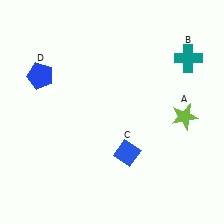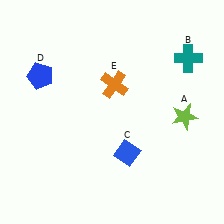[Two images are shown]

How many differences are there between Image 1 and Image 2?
There is 1 difference between the two images.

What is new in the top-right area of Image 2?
An orange cross (E) was added in the top-right area of Image 2.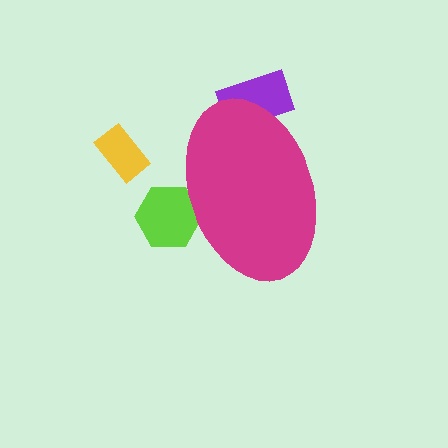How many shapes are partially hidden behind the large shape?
2 shapes are partially hidden.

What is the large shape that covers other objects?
A magenta ellipse.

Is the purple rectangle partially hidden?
Yes, the purple rectangle is partially hidden behind the magenta ellipse.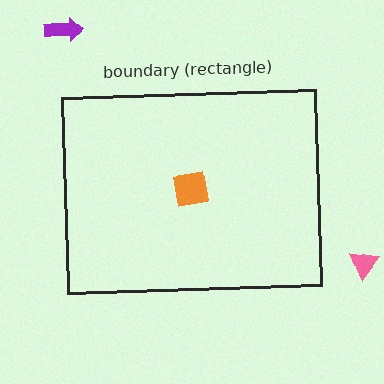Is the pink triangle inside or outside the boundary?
Outside.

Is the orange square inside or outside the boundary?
Inside.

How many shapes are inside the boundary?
1 inside, 2 outside.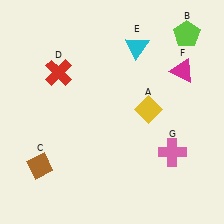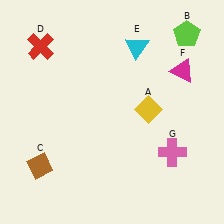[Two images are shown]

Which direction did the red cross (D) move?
The red cross (D) moved up.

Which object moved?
The red cross (D) moved up.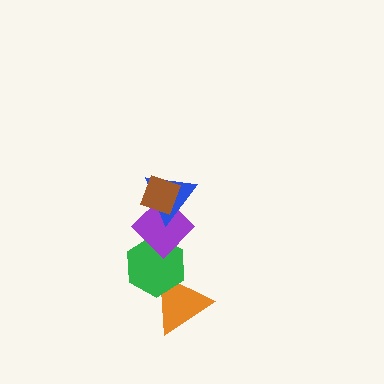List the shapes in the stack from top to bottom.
From top to bottom: the brown diamond, the blue triangle, the purple diamond, the green hexagon, the orange triangle.